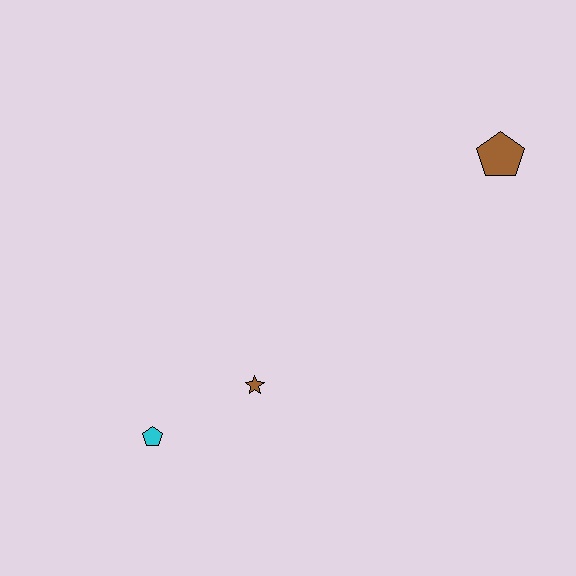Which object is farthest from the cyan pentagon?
The brown pentagon is farthest from the cyan pentagon.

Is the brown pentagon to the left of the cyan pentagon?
No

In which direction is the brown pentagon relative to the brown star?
The brown pentagon is to the right of the brown star.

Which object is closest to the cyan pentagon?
The brown star is closest to the cyan pentagon.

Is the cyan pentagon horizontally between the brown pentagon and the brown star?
No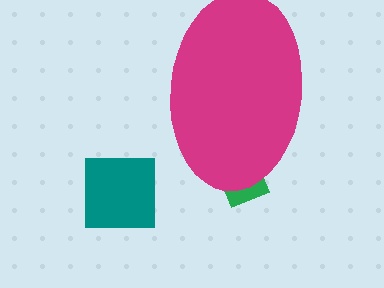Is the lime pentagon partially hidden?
Yes, the lime pentagon is partially hidden behind the magenta ellipse.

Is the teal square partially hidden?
No, the teal square is fully visible.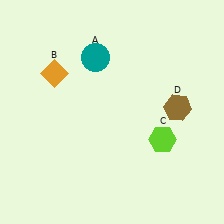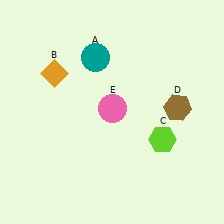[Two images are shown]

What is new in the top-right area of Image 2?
A pink circle (E) was added in the top-right area of Image 2.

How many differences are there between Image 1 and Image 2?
There is 1 difference between the two images.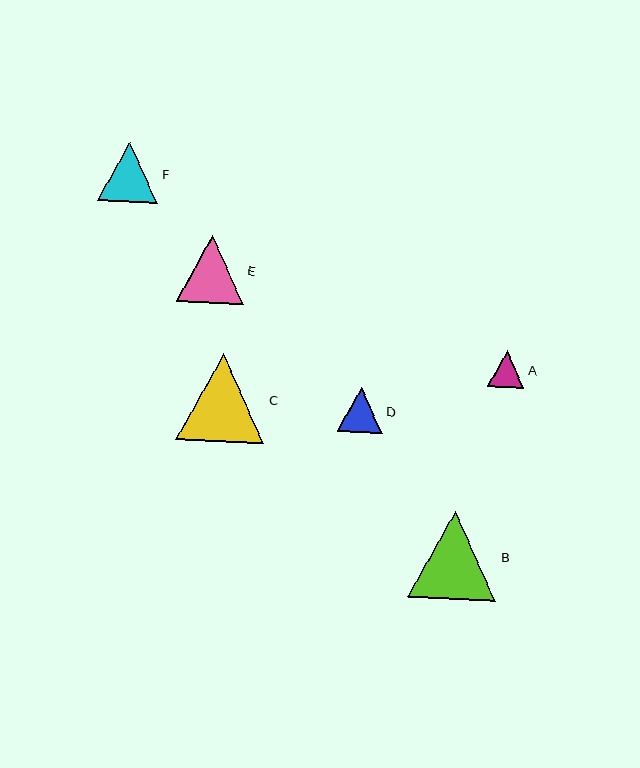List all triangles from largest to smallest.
From largest to smallest: B, C, E, F, D, A.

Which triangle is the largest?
Triangle B is the largest with a size of approximately 88 pixels.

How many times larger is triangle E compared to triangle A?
Triangle E is approximately 1.8 times the size of triangle A.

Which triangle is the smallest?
Triangle A is the smallest with a size of approximately 37 pixels.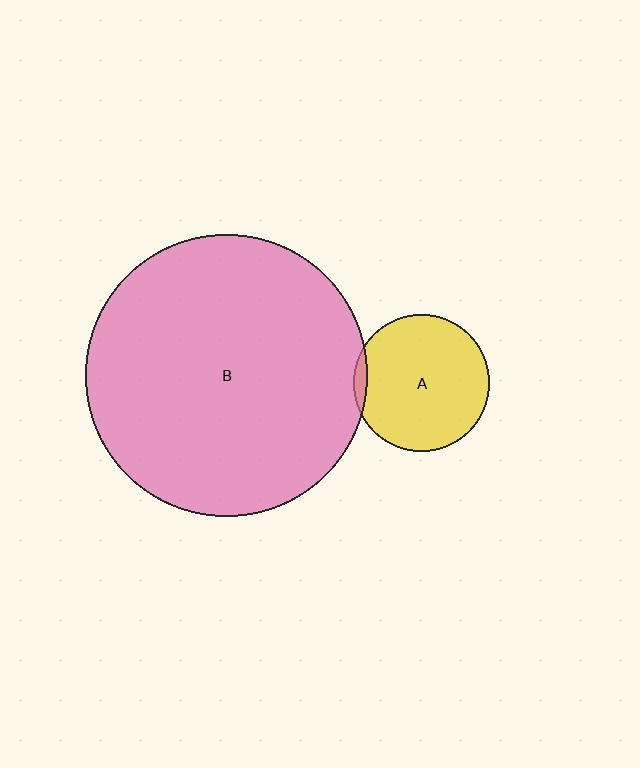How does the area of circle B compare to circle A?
Approximately 4.2 times.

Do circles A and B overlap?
Yes.